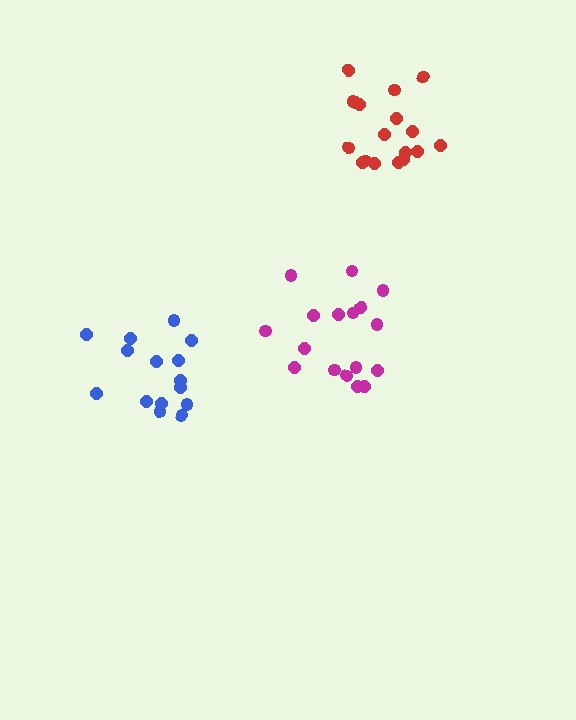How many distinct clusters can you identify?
There are 3 distinct clusters.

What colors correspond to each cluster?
The clusters are colored: red, blue, magenta.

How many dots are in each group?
Group 1: 18 dots, Group 2: 15 dots, Group 3: 17 dots (50 total).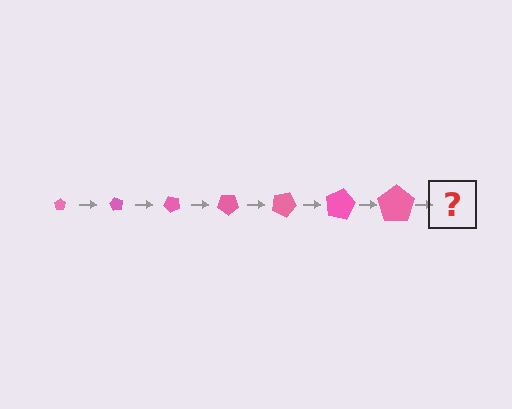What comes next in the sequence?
The next element should be a pentagon, larger than the previous one and rotated 420 degrees from the start.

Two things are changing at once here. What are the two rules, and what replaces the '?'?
The two rules are that the pentagon grows larger each step and it rotates 60 degrees each step. The '?' should be a pentagon, larger than the previous one and rotated 420 degrees from the start.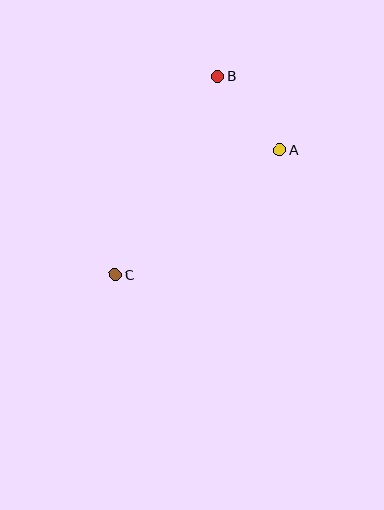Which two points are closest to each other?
Points A and B are closest to each other.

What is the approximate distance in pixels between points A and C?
The distance between A and C is approximately 206 pixels.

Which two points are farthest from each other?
Points B and C are farthest from each other.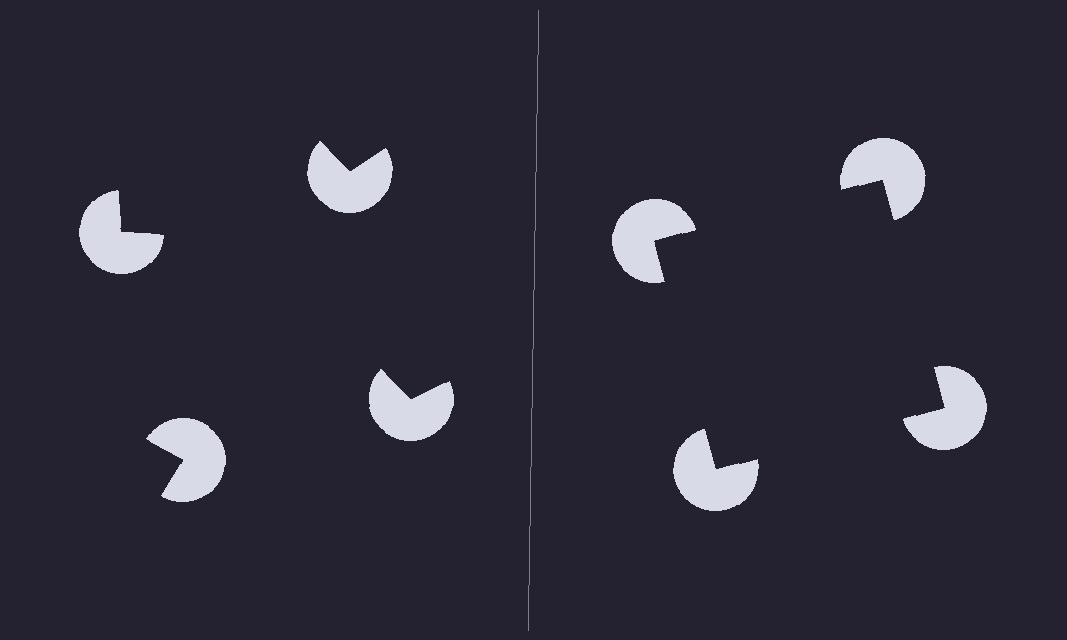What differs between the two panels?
The pac-man discs are positioned identically on both sides; only the wedge orientations differ. On the right they align to a square; on the left they are misaligned.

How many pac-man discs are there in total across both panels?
8 — 4 on each side.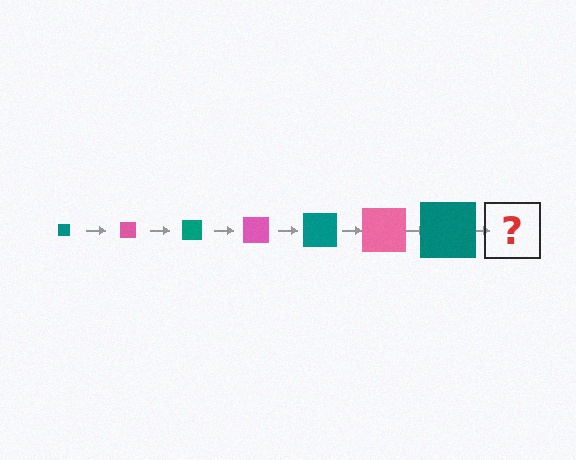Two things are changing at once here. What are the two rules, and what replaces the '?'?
The two rules are that the square grows larger each step and the color cycles through teal and pink. The '?' should be a pink square, larger than the previous one.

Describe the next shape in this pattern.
It should be a pink square, larger than the previous one.